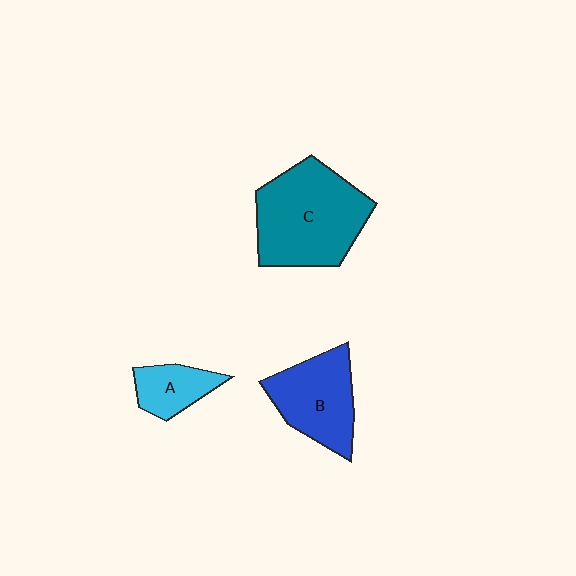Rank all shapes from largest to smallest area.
From largest to smallest: C (teal), B (blue), A (cyan).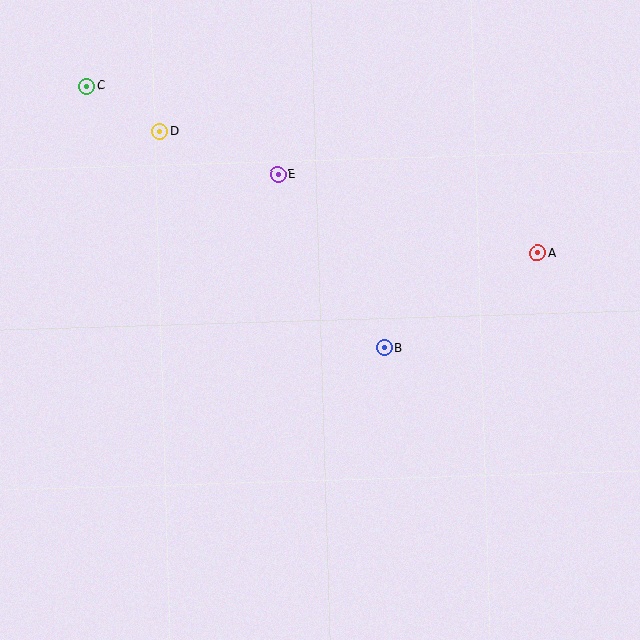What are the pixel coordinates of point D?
Point D is at (160, 131).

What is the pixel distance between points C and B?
The distance between C and B is 396 pixels.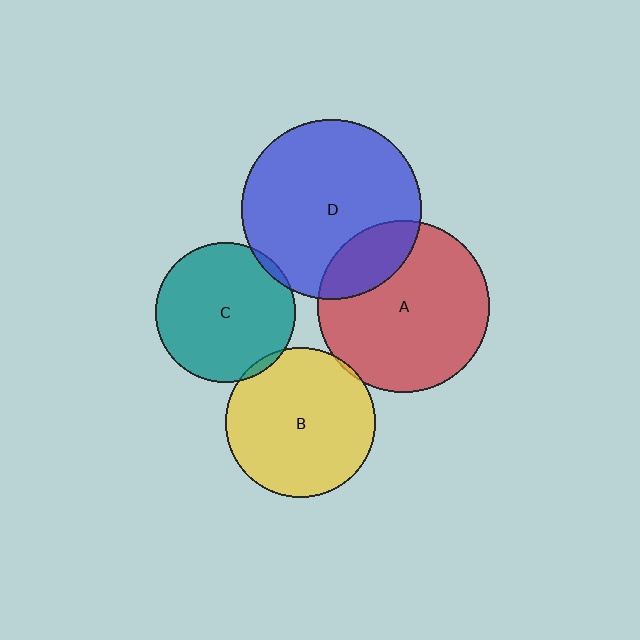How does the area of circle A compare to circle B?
Approximately 1.3 times.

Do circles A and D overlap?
Yes.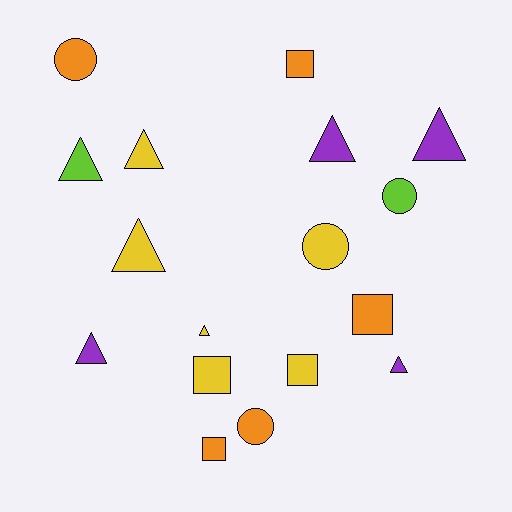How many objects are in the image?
There are 17 objects.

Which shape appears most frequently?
Triangle, with 8 objects.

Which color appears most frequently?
Yellow, with 6 objects.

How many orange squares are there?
There are 3 orange squares.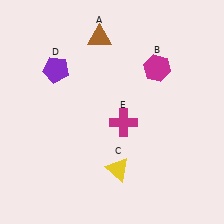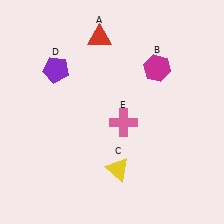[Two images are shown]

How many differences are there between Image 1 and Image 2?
There are 2 differences between the two images.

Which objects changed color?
A changed from brown to red. E changed from magenta to pink.